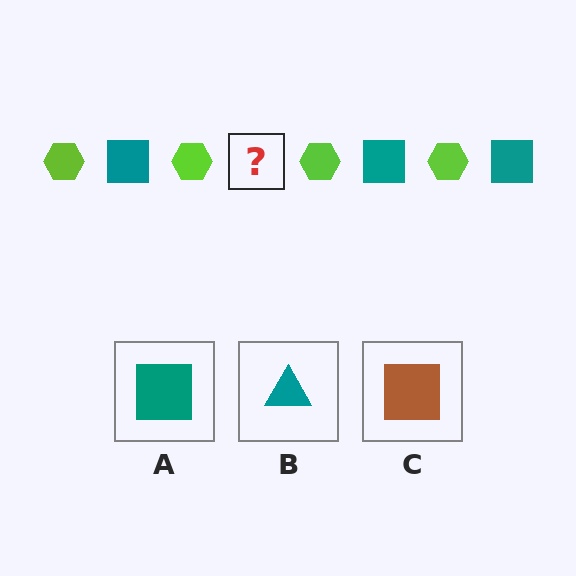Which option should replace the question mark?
Option A.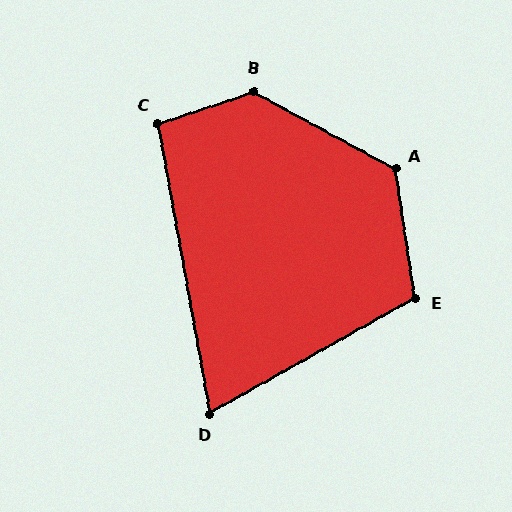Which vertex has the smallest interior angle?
D, at approximately 71 degrees.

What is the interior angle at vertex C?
Approximately 99 degrees (obtuse).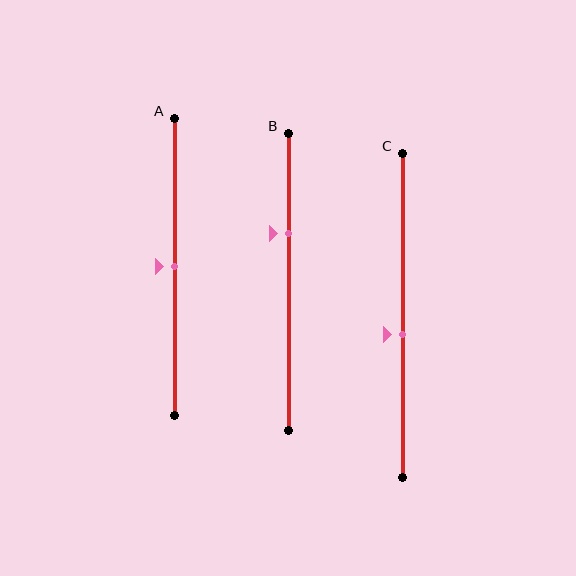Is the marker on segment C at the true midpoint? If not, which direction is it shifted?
No, the marker on segment C is shifted downward by about 6% of the segment length.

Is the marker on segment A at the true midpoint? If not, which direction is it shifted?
Yes, the marker on segment A is at the true midpoint.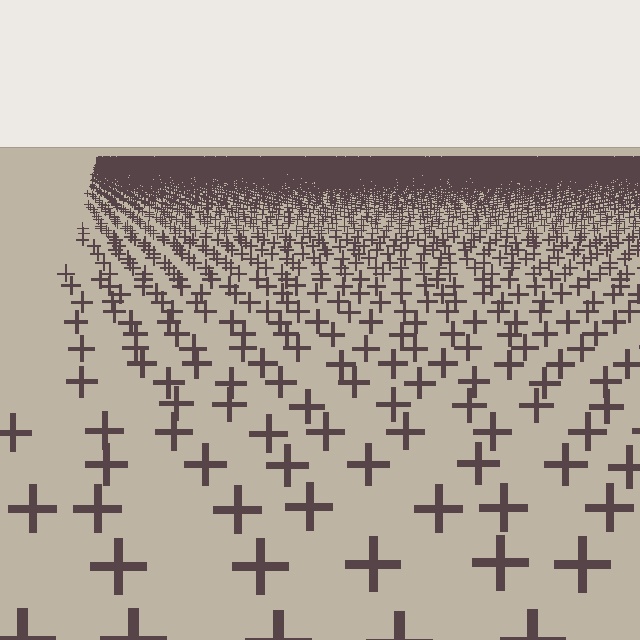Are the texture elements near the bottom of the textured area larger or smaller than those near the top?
Larger. Near the bottom, elements are closer to the viewer and appear at a bigger on-screen size.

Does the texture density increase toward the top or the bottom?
Density increases toward the top.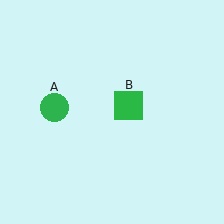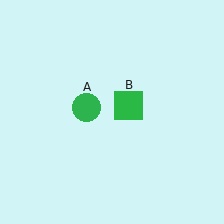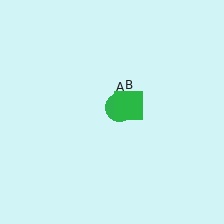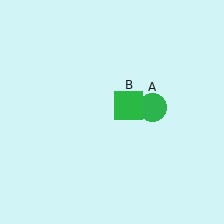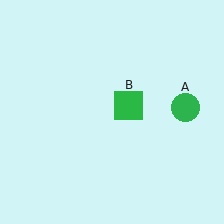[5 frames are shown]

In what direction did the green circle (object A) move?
The green circle (object A) moved right.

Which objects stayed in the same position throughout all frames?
Green square (object B) remained stationary.